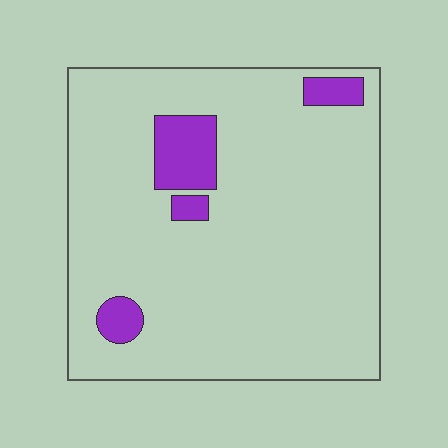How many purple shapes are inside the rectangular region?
4.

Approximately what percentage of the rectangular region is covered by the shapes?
Approximately 10%.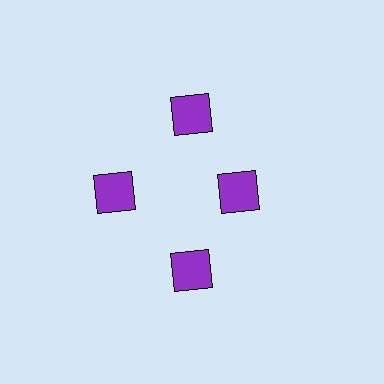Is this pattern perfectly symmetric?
No. The 4 purple squares are arranged in a ring, but one element near the 3 o'clock position is pulled inward toward the center, breaking the 4-fold rotational symmetry.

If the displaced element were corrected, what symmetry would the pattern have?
It would have 4-fold rotational symmetry — the pattern would map onto itself every 90 degrees.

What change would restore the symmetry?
The symmetry would be restored by moving it outward, back onto the ring so that all 4 squares sit at equal angles and equal distance from the center.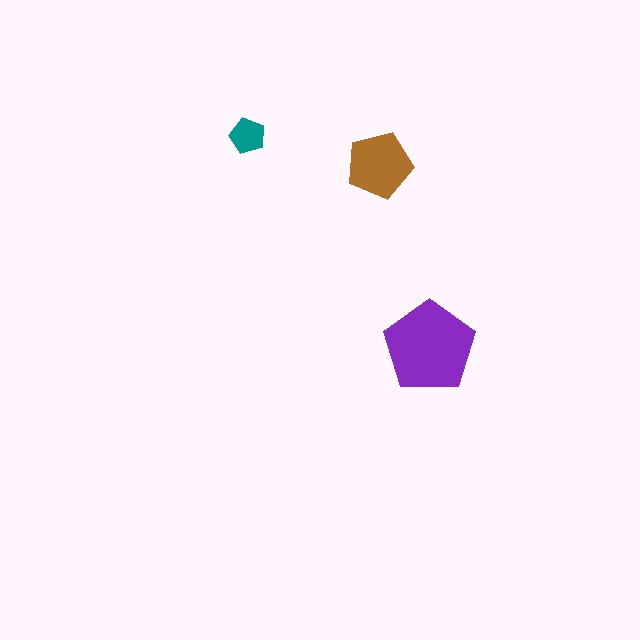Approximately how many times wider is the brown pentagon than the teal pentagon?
About 2 times wider.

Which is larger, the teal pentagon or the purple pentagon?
The purple one.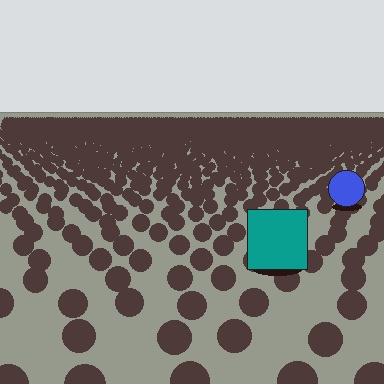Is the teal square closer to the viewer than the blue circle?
Yes. The teal square is closer — you can tell from the texture gradient: the ground texture is coarser near it.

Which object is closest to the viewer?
The teal square is closest. The texture marks near it are larger and more spread out.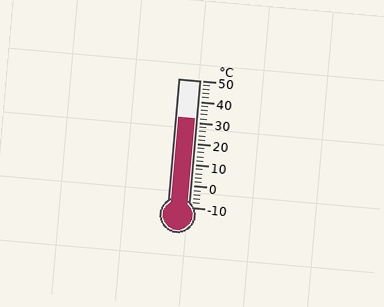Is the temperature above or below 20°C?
The temperature is above 20°C.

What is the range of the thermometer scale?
The thermometer scale ranges from -10°C to 50°C.